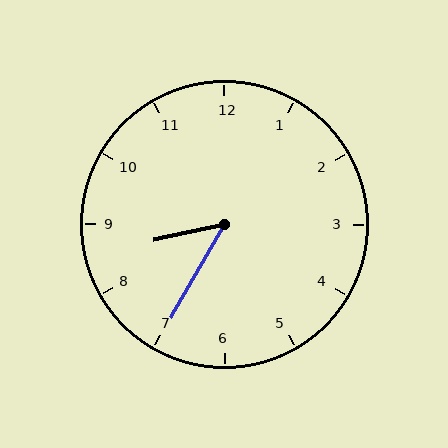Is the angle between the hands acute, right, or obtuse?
It is acute.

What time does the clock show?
8:35.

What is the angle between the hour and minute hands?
Approximately 48 degrees.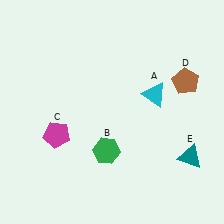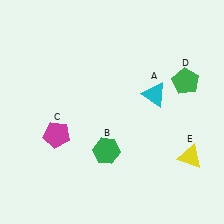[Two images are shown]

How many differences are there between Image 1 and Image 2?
There are 2 differences between the two images.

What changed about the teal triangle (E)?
In Image 1, E is teal. In Image 2, it changed to yellow.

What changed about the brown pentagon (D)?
In Image 1, D is brown. In Image 2, it changed to green.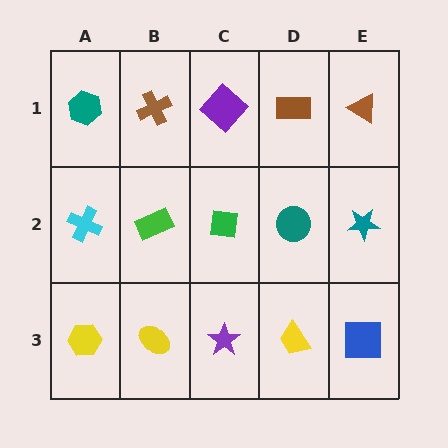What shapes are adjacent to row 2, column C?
A purple diamond (row 1, column C), a purple star (row 3, column C), a green rectangle (row 2, column B), a teal circle (row 2, column D).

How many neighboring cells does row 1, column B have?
3.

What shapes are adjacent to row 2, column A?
A teal hexagon (row 1, column A), a yellow hexagon (row 3, column A), a green rectangle (row 2, column B).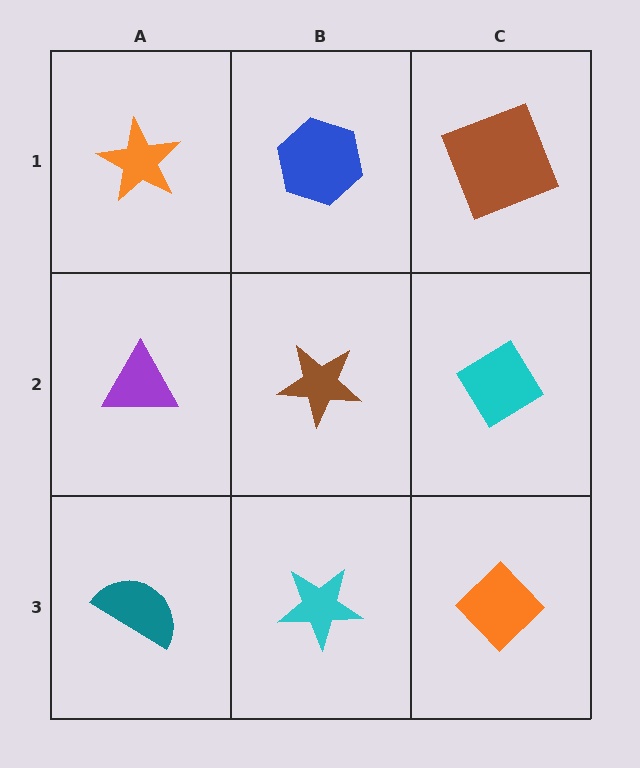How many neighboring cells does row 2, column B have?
4.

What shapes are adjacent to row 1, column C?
A cyan diamond (row 2, column C), a blue hexagon (row 1, column B).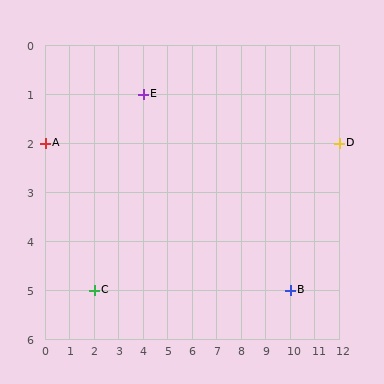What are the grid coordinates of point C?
Point C is at grid coordinates (2, 5).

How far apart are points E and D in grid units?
Points E and D are 8 columns and 1 row apart (about 8.1 grid units diagonally).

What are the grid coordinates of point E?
Point E is at grid coordinates (4, 1).